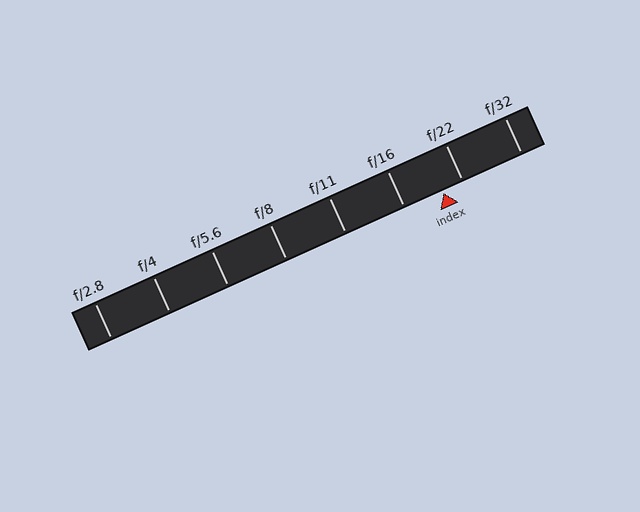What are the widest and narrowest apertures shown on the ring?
The widest aperture shown is f/2.8 and the narrowest is f/32.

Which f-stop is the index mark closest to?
The index mark is closest to f/22.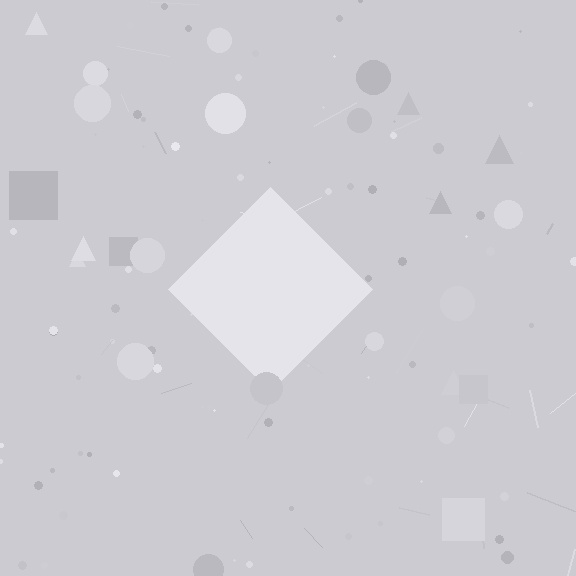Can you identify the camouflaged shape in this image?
The camouflaged shape is a diamond.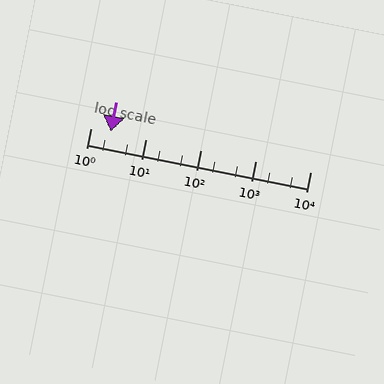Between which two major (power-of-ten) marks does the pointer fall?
The pointer is between 1 and 10.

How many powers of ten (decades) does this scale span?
The scale spans 4 decades, from 1 to 10000.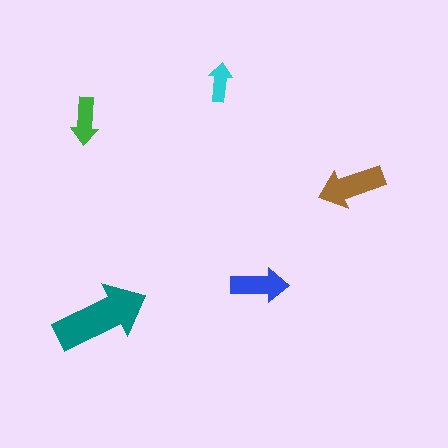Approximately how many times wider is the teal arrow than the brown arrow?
About 1.5 times wider.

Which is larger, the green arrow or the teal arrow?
The teal one.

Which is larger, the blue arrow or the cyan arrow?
The blue one.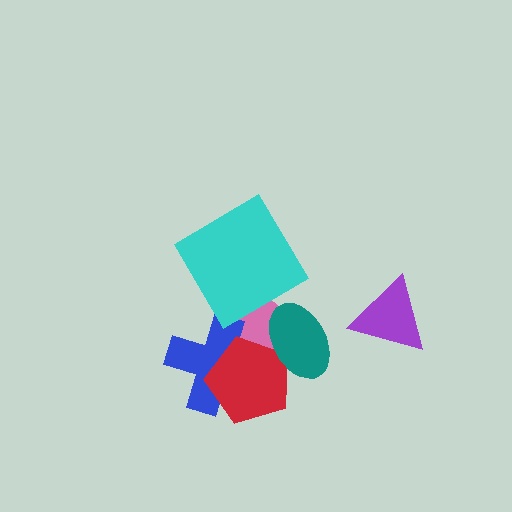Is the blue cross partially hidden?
Yes, it is partially covered by another shape.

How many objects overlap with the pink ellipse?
4 objects overlap with the pink ellipse.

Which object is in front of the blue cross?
The red pentagon is in front of the blue cross.